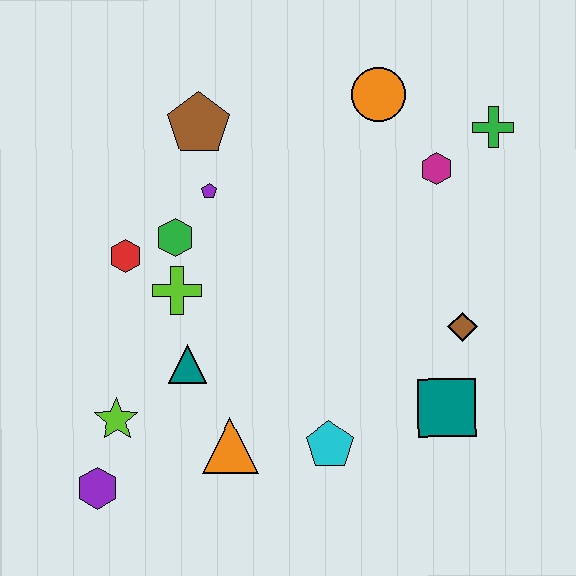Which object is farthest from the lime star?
The green cross is farthest from the lime star.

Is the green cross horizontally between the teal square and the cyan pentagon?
No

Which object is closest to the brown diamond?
The teal square is closest to the brown diamond.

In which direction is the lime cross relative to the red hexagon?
The lime cross is to the right of the red hexagon.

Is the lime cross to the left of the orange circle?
Yes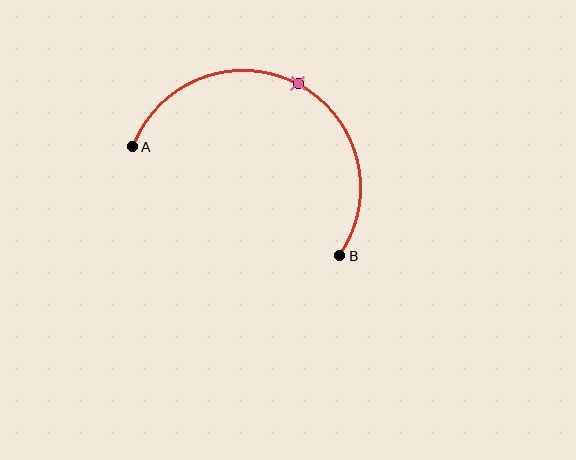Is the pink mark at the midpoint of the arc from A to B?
Yes. The pink mark lies on the arc at equal arc-length from both A and B — it is the arc midpoint.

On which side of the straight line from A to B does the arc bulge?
The arc bulges above the straight line connecting A and B.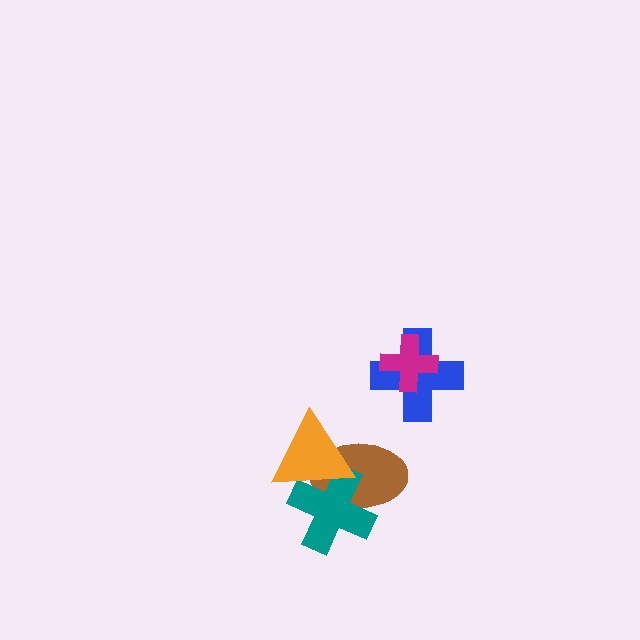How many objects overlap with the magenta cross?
1 object overlaps with the magenta cross.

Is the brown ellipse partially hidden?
Yes, it is partially covered by another shape.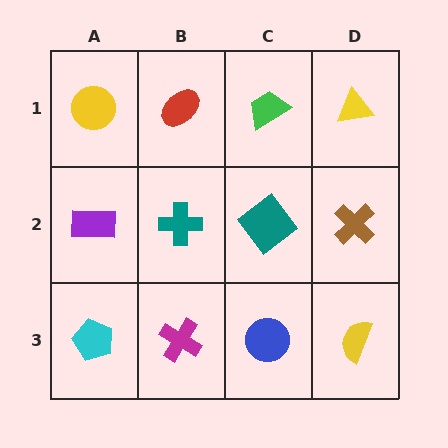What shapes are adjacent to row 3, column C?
A teal diamond (row 2, column C), a magenta cross (row 3, column B), a yellow semicircle (row 3, column D).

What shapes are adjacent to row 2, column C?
A green trapezoid (row 1, column C), a blue circle (row 3, column C), a teal cross (row 2, column B), a brown cross (row 2, column D).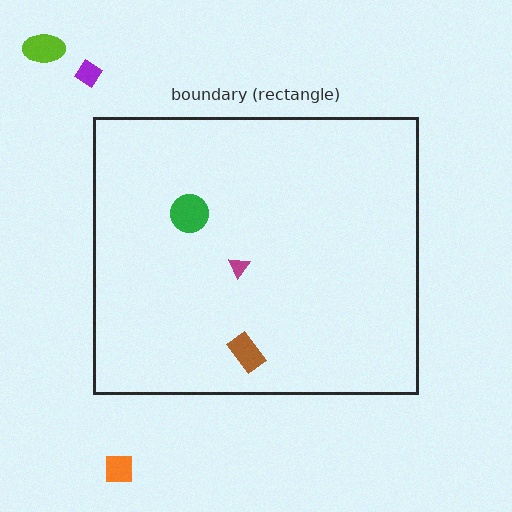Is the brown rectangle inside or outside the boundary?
Inside.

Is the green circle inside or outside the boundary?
Inside.